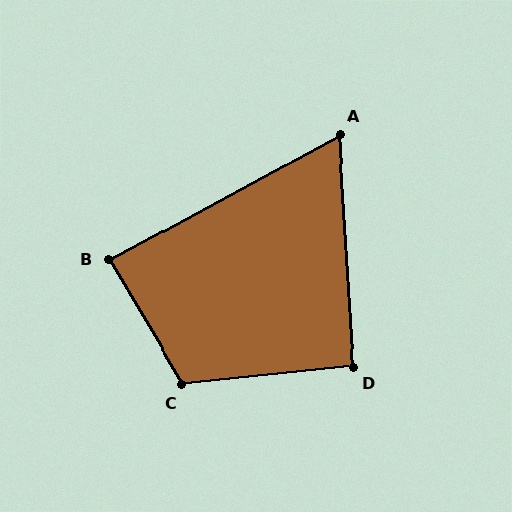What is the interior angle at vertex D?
Approximately 92 degrees (approximately right).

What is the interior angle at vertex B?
Approximately 88 degrees (approximately right).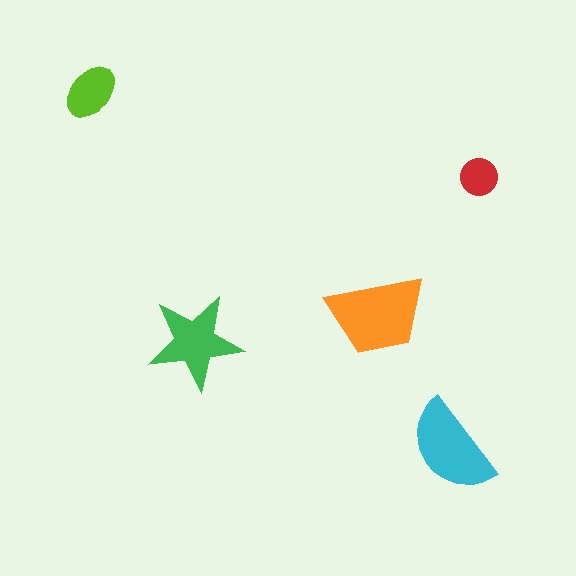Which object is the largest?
The orange trapezoid.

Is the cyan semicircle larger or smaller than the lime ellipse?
Larger.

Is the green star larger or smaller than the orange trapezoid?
Smaller.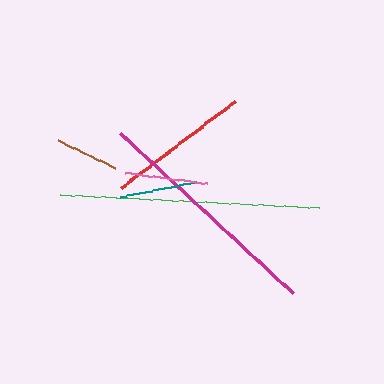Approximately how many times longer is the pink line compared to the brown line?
The pink line is approximately 1.3 times the length of the brown line.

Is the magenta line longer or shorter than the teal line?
The magenta line is longer than the teal line.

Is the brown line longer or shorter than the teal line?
The teal line is longer than the brown line.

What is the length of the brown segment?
The brown segment is approximately 63 pixels long.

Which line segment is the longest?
The green line is the longest at approximately 259 pixels.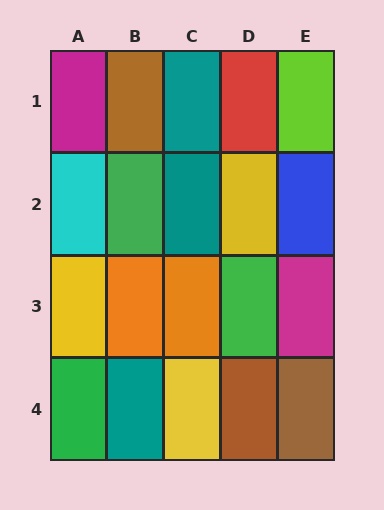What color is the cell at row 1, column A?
Magenta.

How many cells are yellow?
3 cells are yellow.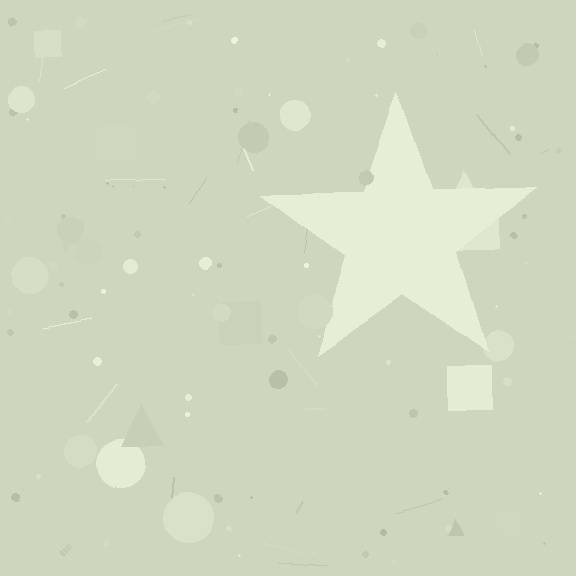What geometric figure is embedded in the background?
A star is embedded in the background.